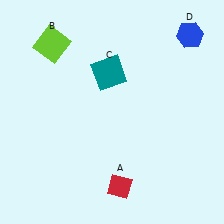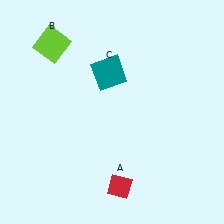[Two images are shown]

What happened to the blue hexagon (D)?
The blue hexagon (D) was removed in Image 2. It was in the top-right area of Image 1.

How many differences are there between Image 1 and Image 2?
There is 1 difference between the two images.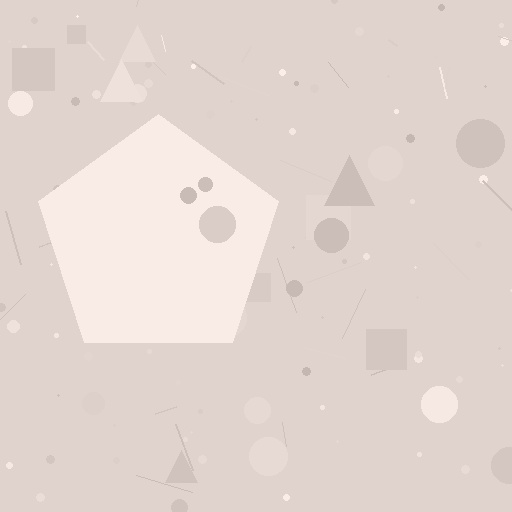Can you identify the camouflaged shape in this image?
The camouflaged shape is a pentagon.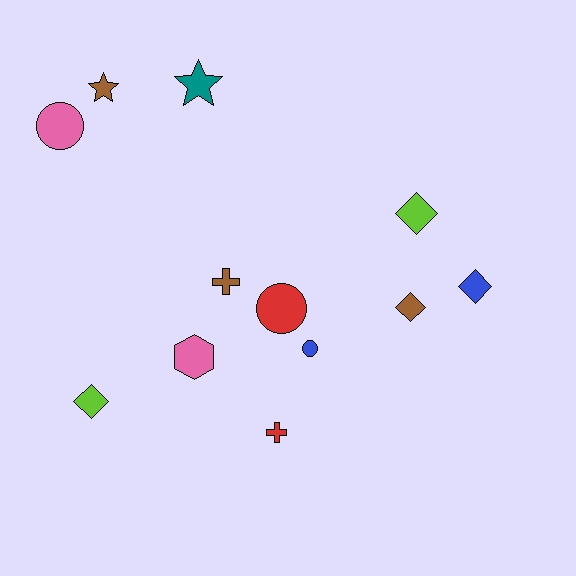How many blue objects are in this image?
There are 2 blue objects.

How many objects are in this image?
There are 12 objects.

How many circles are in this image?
There are 3 circles.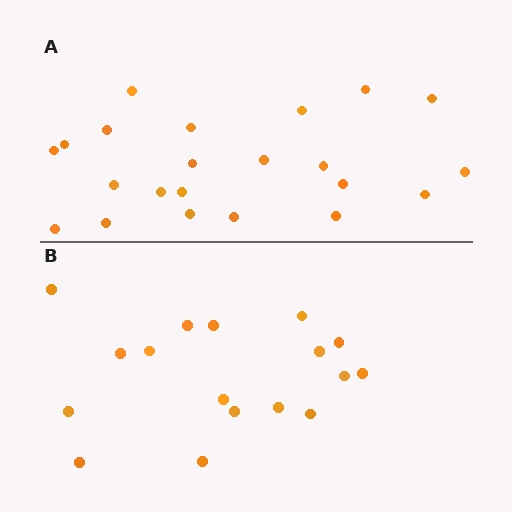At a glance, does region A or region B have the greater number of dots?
Region A (the top region) has more dots.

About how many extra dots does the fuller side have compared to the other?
Region A has about 5 more dots than region B.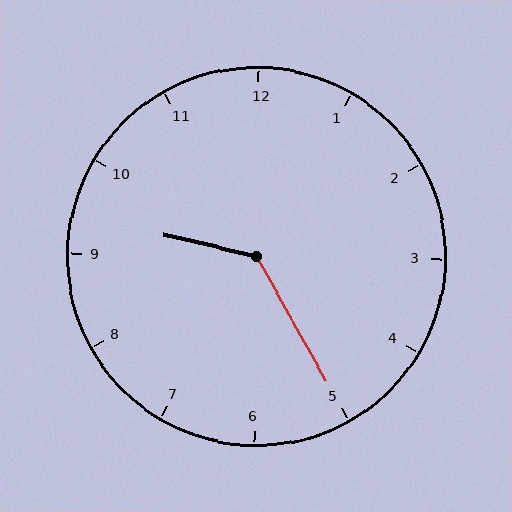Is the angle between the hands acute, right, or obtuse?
It is obtuse.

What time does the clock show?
9:25.